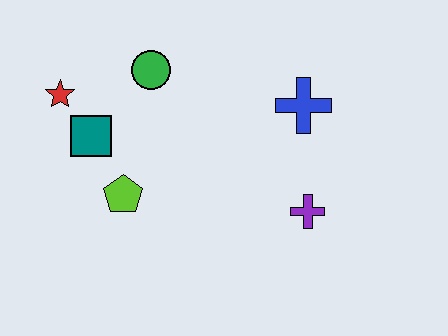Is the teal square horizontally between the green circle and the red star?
Yes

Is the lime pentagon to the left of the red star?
No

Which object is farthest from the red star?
The purple cross is farthest from the red star.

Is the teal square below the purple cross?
No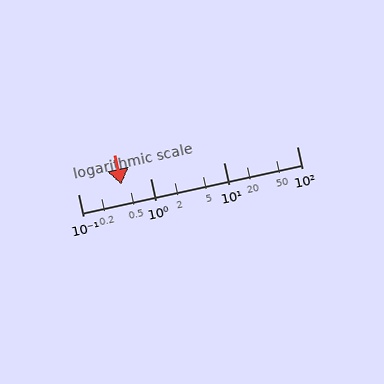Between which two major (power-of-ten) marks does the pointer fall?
The pointer is between 0.1 and 1.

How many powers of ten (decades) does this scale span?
The scale spans 3 decades, from 0.1 to 100.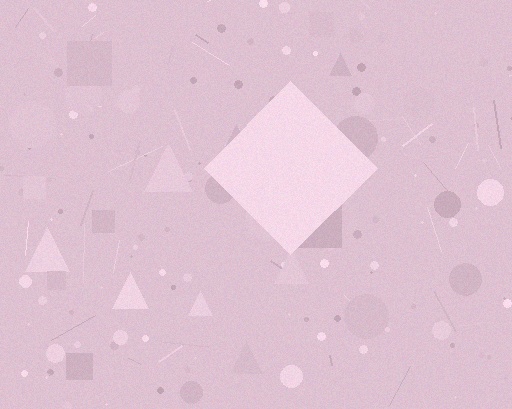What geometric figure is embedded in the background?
A diamond is embedded in the background.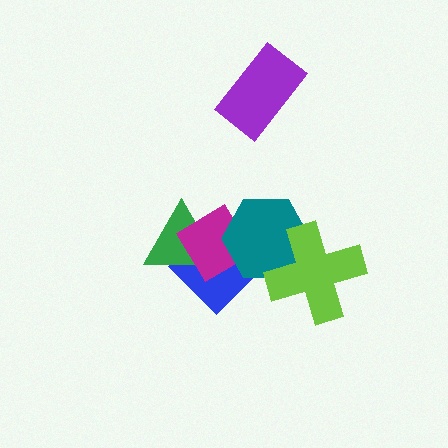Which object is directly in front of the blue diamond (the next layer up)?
The green triangle is directly in front of the blue diamond.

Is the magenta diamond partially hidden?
Yes, it is partially covered by another shape.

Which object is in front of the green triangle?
The magenta diamond is in front of the green triangle.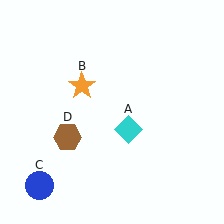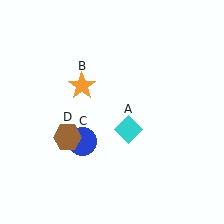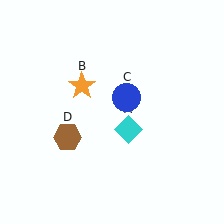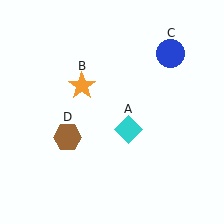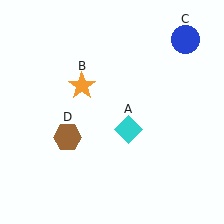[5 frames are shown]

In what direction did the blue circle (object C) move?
The blue circle (object C) moved up and to the right.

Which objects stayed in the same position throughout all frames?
Cyan diamond (object A) and orange star (object B) and brown hexagon (object D) remained stationary.